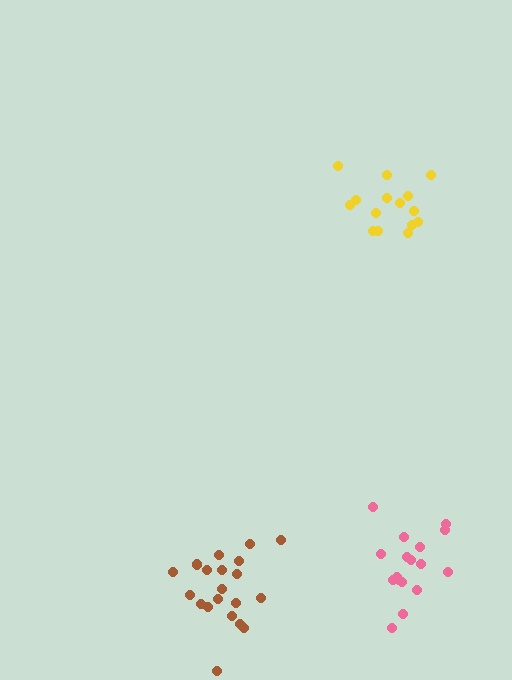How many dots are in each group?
Group 1: 15 dots, Group 2: 17 dots, Group 3: 20 dots (52 total).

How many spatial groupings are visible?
There are 3 spatial groupings.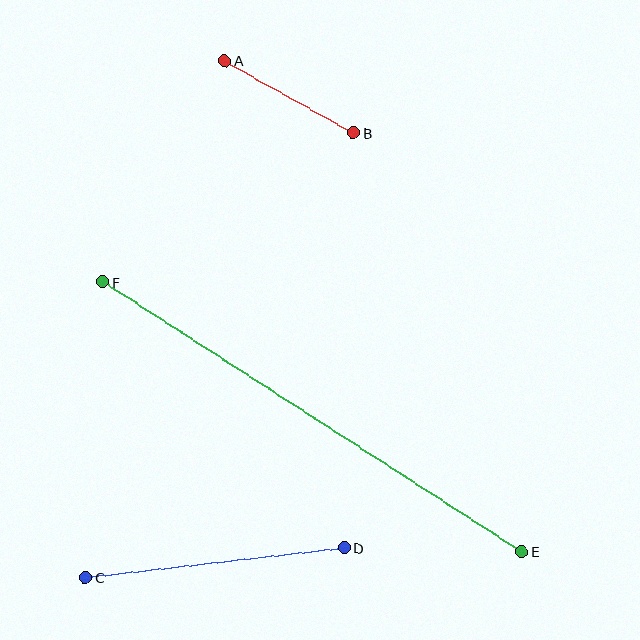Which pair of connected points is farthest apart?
Points E and F are farthest apart.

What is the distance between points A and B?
The distance is approximately 147 pixels.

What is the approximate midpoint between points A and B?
The midpoint is at approximately (289, 97) pixels.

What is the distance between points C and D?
The distance is approximately 260 pixels.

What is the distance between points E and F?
The distance is approximately 498 pixels.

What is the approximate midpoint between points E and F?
The midpoint is at approximately (312, 417) pixels.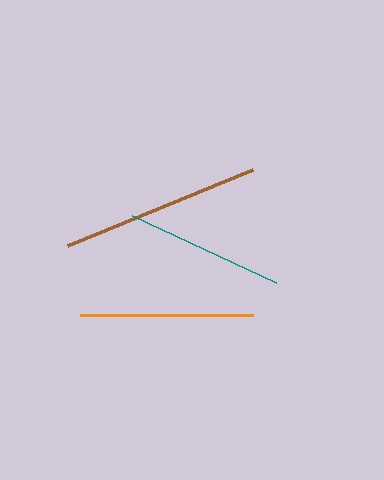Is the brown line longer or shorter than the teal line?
The brown line is longer than the teal line.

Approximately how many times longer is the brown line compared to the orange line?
The brown line is approximately 1.2 times the length of the orange line.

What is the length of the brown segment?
The brown segment is approximately 200 pixels long.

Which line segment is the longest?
The brown line is the longest at approximately 200 pixels.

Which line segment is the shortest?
The teal line is the shortest at approximately 159 pixels.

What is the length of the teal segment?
The teal segment is approximately 159 pixels long.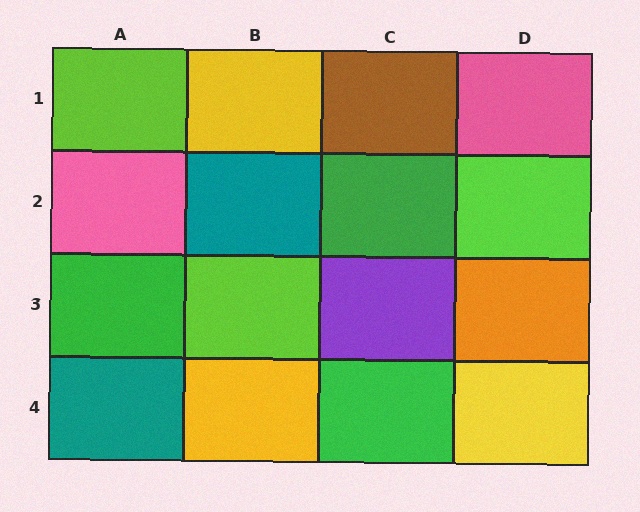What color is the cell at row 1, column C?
Brown.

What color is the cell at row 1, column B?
Yellow.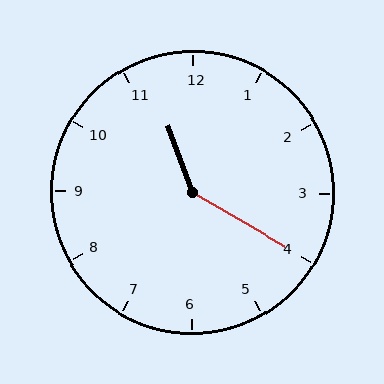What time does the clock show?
11:20.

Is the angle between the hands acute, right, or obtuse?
It is obtuse.